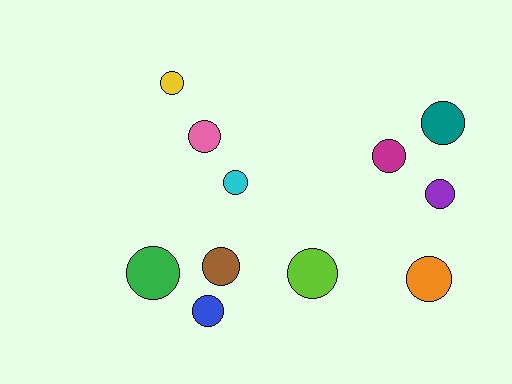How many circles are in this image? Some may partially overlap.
There are 11 circles.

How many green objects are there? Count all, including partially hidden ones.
There is 1 green object.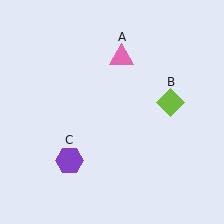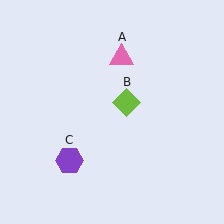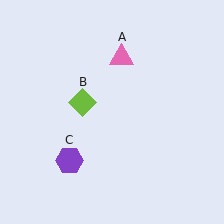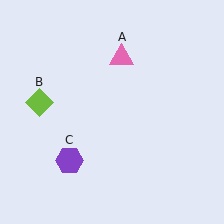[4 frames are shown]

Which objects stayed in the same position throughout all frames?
Pink triangle (object A) and purple hexagon (object C) remained stationary.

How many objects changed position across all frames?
1 object changed position: lime diamond (object B).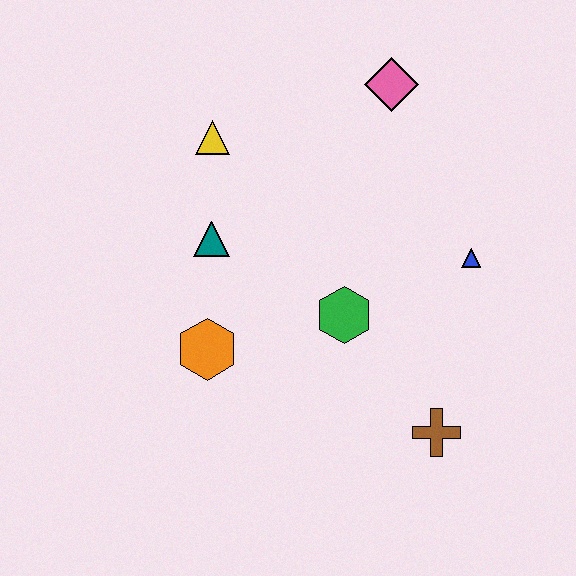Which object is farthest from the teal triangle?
The brown cross is farthest from the teal triangle.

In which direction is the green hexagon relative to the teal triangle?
The green hexagon is to the right of the teal triangle.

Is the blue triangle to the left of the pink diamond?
No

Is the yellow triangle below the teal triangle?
No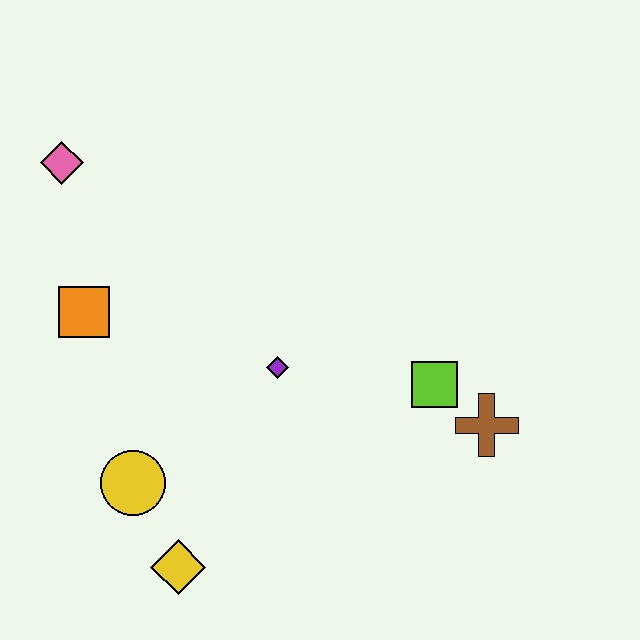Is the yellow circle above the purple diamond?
No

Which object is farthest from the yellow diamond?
The pink diamond is farthest from the yellow diamond.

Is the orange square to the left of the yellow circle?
Yes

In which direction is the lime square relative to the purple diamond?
The lime square is to the right of the purple diamond.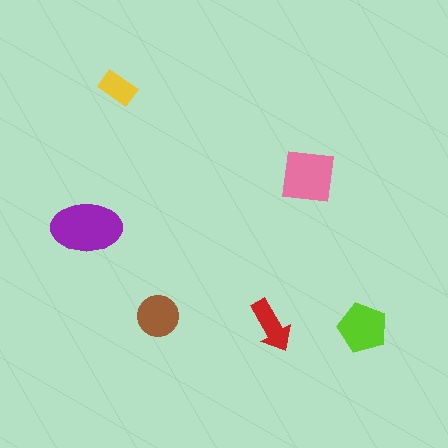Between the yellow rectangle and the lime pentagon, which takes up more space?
The lime pentagon.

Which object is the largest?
The purple ellipse.